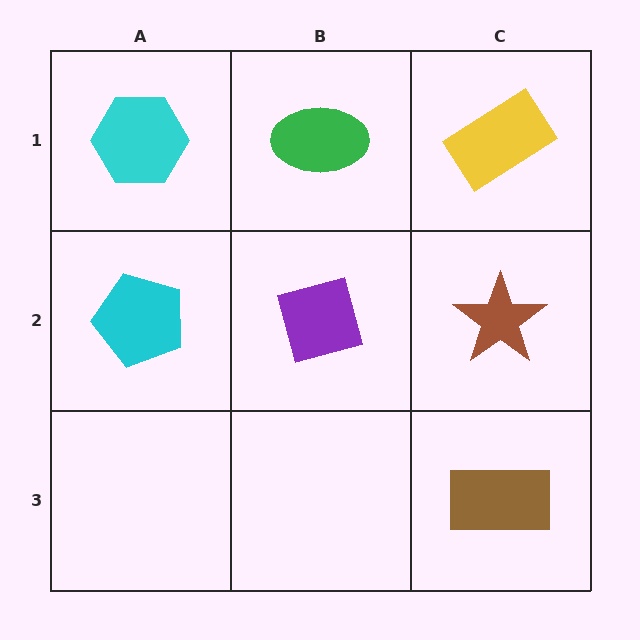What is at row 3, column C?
A brown rectangle.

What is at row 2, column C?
A brown star.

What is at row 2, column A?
A cyan pentagon.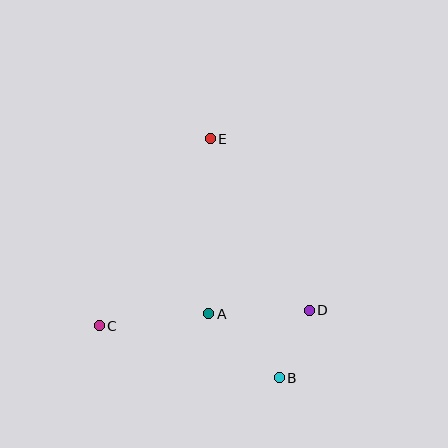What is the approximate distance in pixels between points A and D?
The distance between A and D is approximately 101 pixels.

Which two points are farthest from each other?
Points B and E are farthest from each other.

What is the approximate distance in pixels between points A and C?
The distance between A and C is approximately 110 pixels.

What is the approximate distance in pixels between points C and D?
The distance between C and D is approximately 210 pixels.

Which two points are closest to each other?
Points B and D are closest to each other.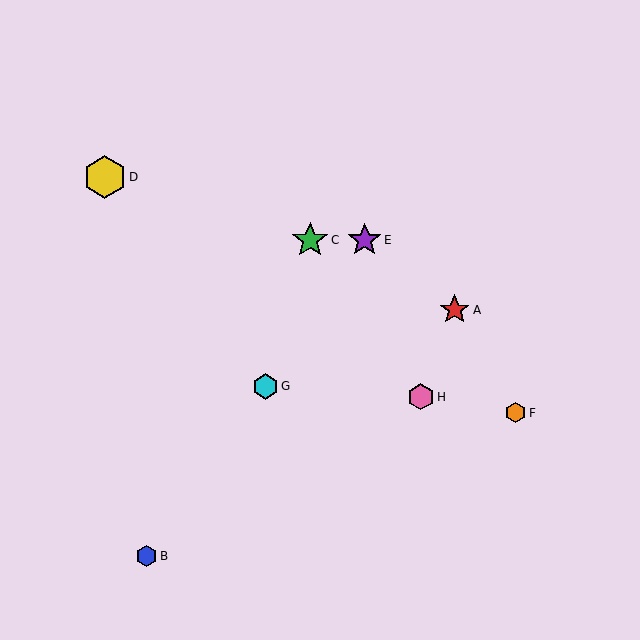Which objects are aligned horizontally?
Objects C, E are aligned horizontally.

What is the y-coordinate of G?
Object G is at y≈386.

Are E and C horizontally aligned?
Yes, both are at y≈240.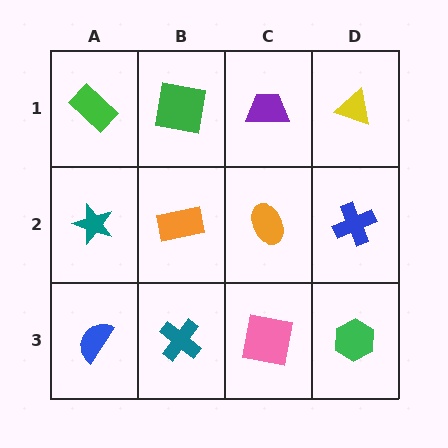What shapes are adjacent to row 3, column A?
A teal star (row 2, column A), a teal cross (row 3, column B).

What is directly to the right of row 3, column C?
A green hexagon.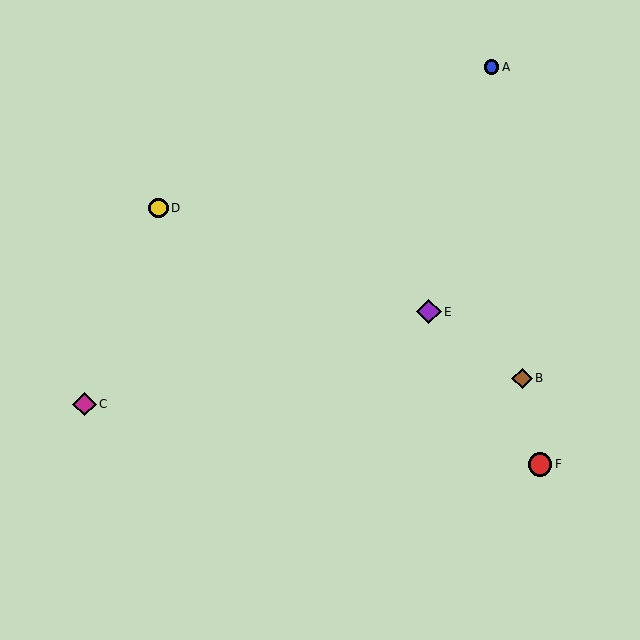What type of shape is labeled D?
Shape D is a yellow circle.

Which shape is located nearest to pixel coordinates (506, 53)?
The blue circle (labeled A) at (491, 67) is nearest to that location.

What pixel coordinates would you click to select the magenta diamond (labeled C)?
Click at (85, 404) to select the magenta diamond C.